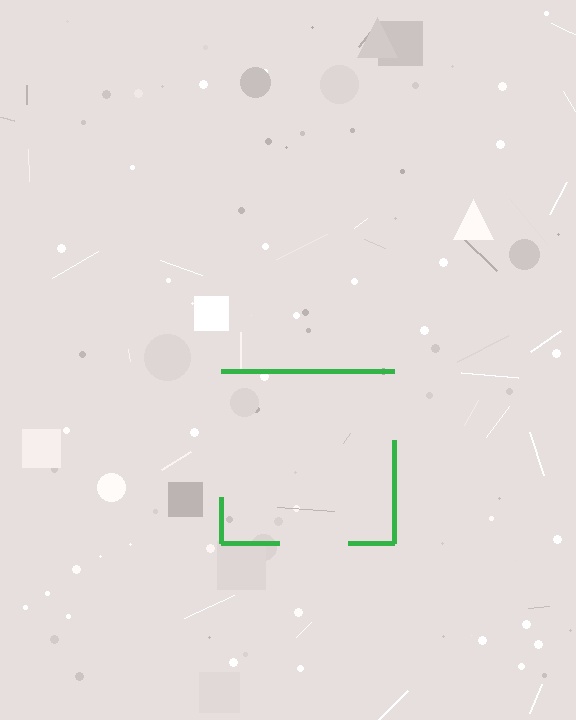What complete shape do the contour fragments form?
The contour fragments form a square.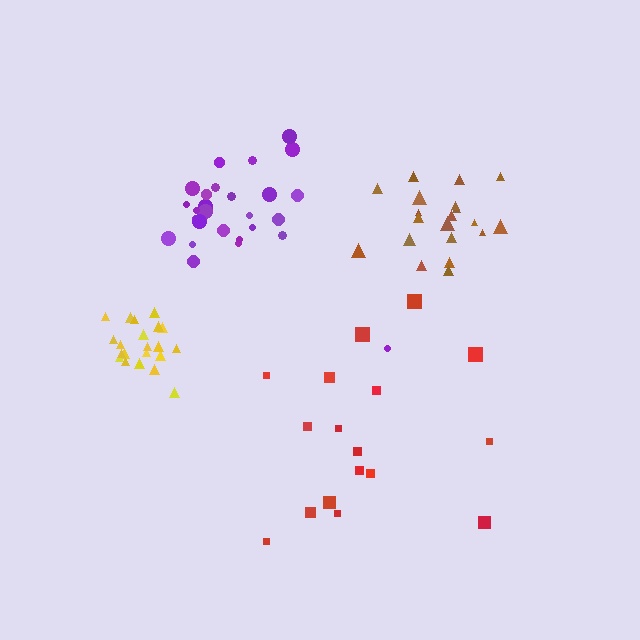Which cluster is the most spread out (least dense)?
Red.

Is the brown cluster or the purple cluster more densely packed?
Brown.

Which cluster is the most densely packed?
Yellow.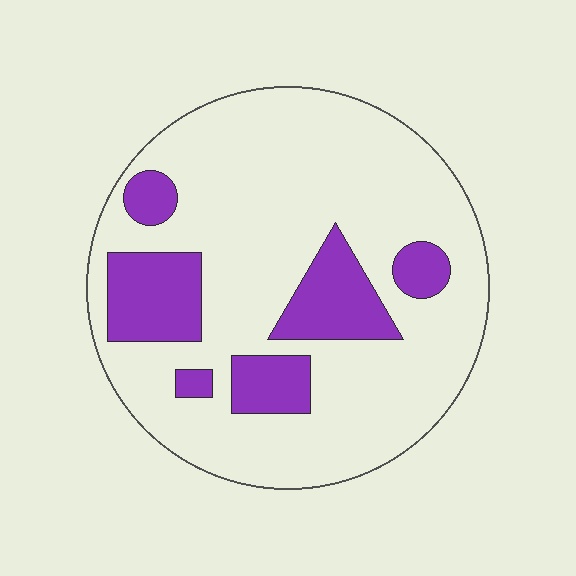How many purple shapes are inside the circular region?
6.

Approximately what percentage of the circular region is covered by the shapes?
Approximately 20%.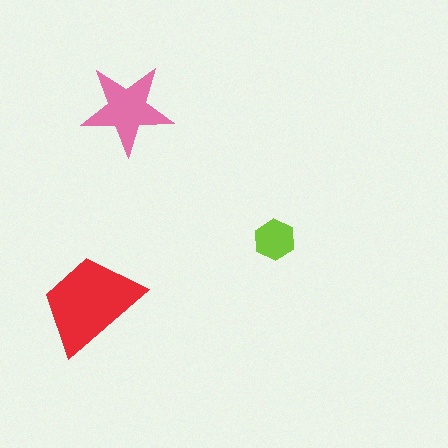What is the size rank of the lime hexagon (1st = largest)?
3rd.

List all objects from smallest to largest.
The lime hexagon, the pink star, the red trapezoid.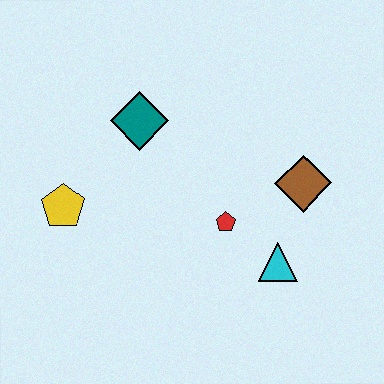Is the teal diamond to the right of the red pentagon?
No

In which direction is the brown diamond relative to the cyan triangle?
The brown diamond is above the cyan triangle.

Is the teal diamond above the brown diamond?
Yes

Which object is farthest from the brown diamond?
The yellow pentagon is farthest from the brown diamond.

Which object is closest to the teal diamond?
The yellow pentagon is closest to the teal diamond.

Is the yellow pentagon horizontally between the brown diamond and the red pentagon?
No